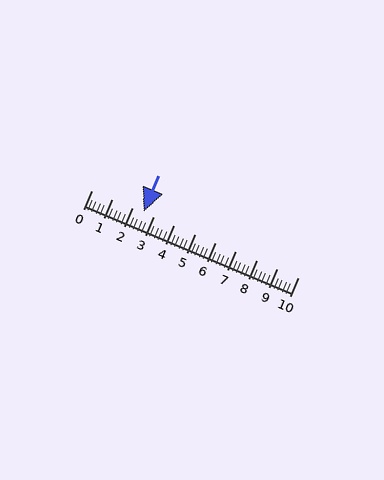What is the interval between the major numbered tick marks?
The major tick marks are spaced 1 units apart.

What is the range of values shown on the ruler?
The ruler shows values from 0 to 10.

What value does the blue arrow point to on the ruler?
The blue arrow points to approximately 2.5.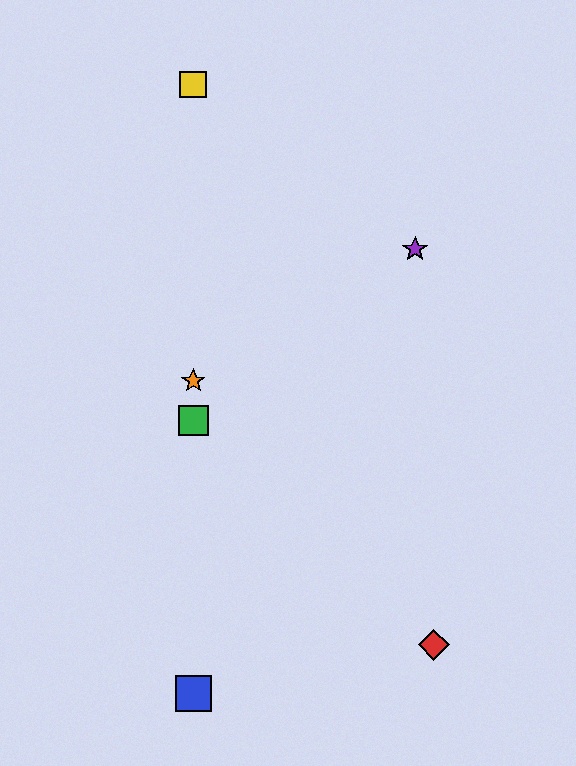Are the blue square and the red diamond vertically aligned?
No, the blue square is at x≈193 and the red diamond is at x≈434.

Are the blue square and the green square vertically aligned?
Yes, both are at x≈193.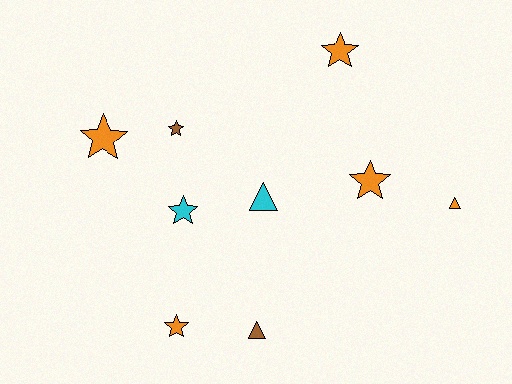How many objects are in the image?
There are 9 objects.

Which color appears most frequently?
Orange, with 5 objects.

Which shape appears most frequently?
Star, with 6 objects.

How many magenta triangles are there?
There are no magenta triangles.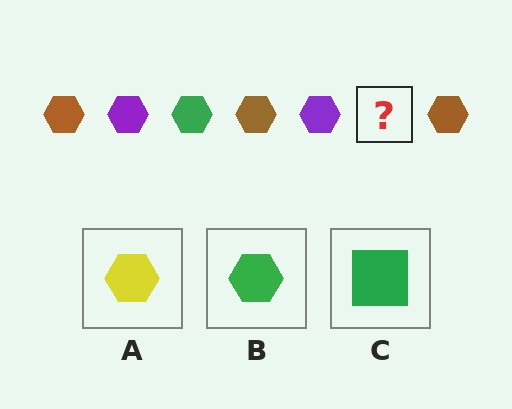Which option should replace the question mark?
Option B.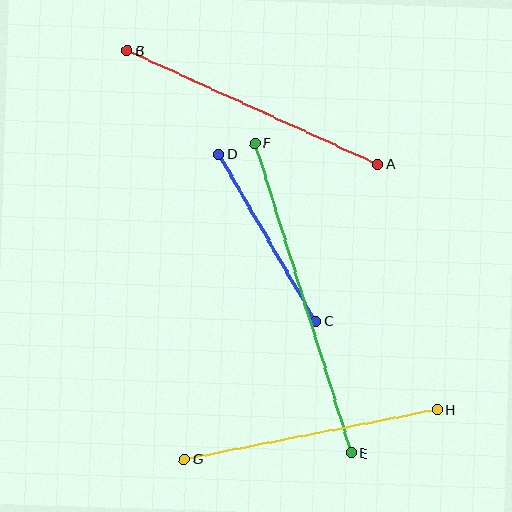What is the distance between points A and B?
The distance is approximately 275 pixels.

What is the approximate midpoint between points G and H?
The midpoint is at approximately (311, 434) pixels.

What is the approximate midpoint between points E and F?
The midpoint is at approximately (303, 298) pixels.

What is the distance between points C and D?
The distance is approximately 193 pixels.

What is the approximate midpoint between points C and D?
The midpoint is at approximately (267, 238) pixels.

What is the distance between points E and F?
The distance is approximately 324 pixels.